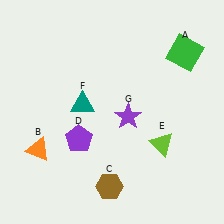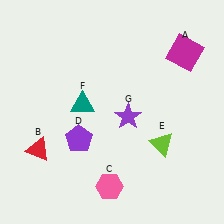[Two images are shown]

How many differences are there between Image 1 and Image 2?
There are 3 differences between the two images.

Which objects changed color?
A changed from green to magenta. B changed from orange to red. C changed from brown to pink.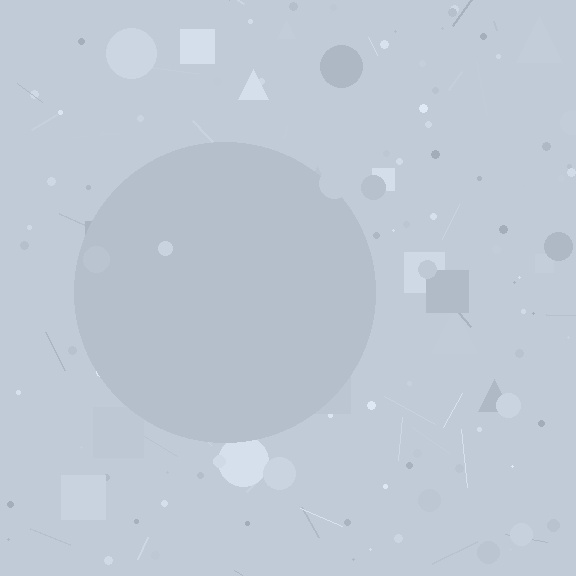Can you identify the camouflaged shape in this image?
The camouflaged shape is a circle.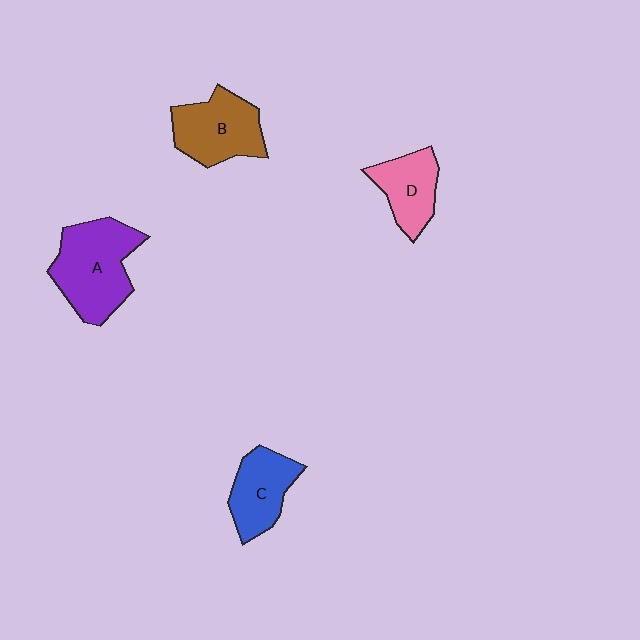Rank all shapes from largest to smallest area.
From largest to smallest: A (purple), B (brown), C (blue), D (pink).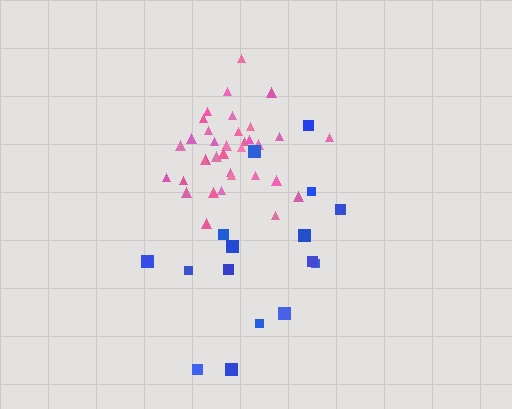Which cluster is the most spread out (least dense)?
Blue.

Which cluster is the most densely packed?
Pink.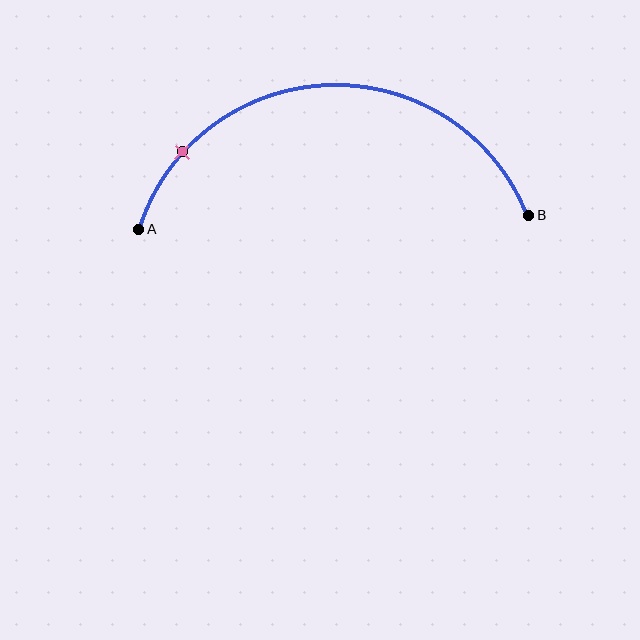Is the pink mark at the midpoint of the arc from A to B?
No. The pink mark lies on the arc but is closer to endpoint A. The arc midpoint would be at the point on the curve equidistant along the arc from both A and B.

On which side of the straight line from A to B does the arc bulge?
The arc bulges above the straight line connecting A and B.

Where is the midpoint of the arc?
The arc midpoint is the point on the curve farthest from the straight line joining A and B. It sits above that line.